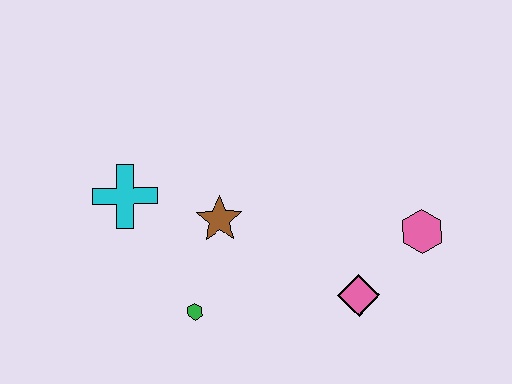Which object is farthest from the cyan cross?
The pink hexagon is farthest from the cyan cross.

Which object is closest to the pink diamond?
The pink hexagon is closest to the pink diamond.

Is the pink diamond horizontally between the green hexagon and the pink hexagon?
Yes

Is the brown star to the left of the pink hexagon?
Yes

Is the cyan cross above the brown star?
Yes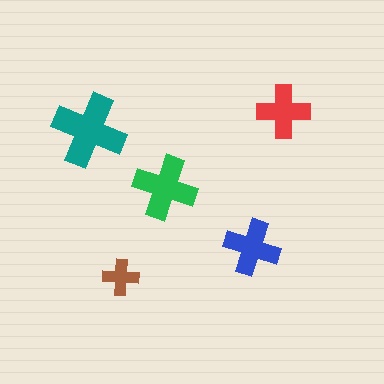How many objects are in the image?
There are 5 objects in the image.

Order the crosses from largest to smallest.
the teal one, the green one, the blue one, the red one, the brown one.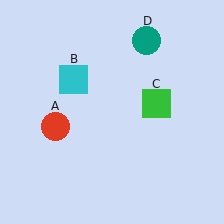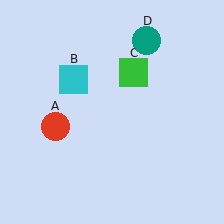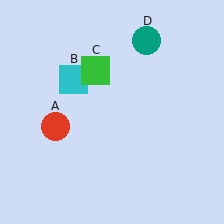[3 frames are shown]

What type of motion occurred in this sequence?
The green square (object C) rotated counterclockwise around the center of the scene.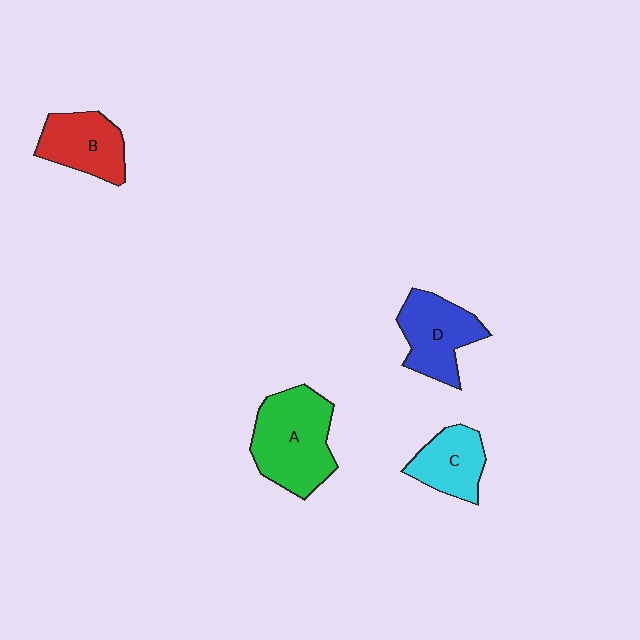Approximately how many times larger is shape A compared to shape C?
Approximately 1.7 times.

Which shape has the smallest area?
Shape C (cyan).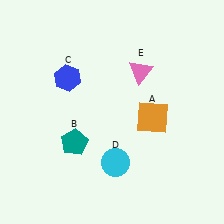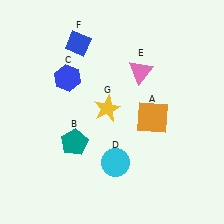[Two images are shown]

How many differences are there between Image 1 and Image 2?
There are 2 differences between the two images.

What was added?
A blue diamond (F), a yellow star (G) were added in Image 2.